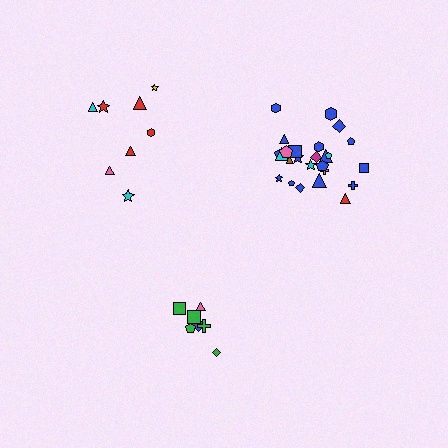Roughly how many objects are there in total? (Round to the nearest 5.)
Roughly 40 objects in total.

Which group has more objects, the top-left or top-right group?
The top-right group.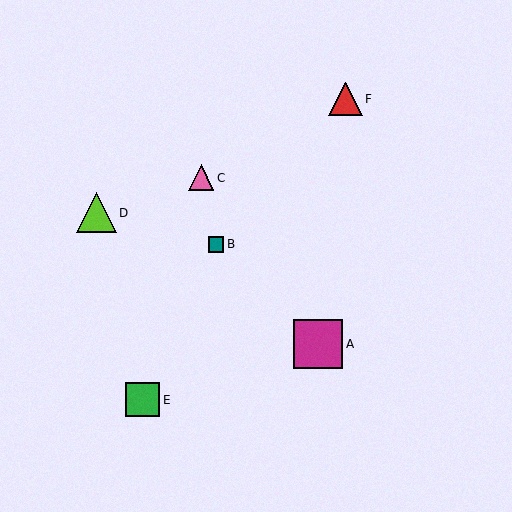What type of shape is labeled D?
Shape D is a lime triangle.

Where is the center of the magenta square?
The center of the magenta square is at (318, 344).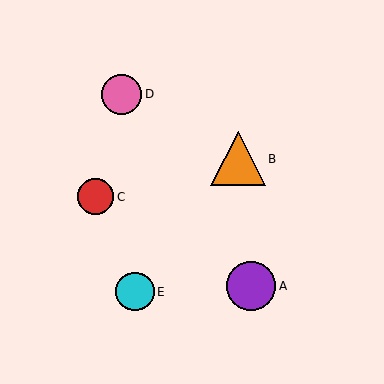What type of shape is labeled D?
Shape D is a pink circle.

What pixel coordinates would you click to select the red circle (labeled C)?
Click at (96, 197) to select the red circle C.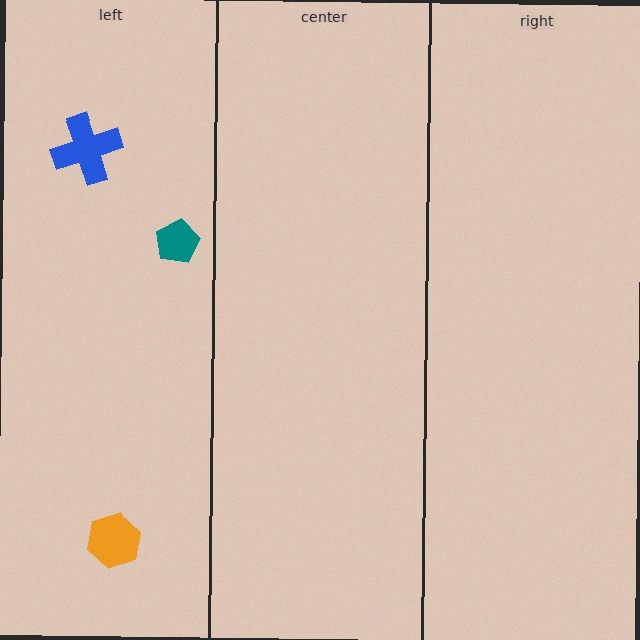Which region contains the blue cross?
The left region.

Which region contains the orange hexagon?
The left region.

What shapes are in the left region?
The teal pentagon, the blue cross, the orange hexagon.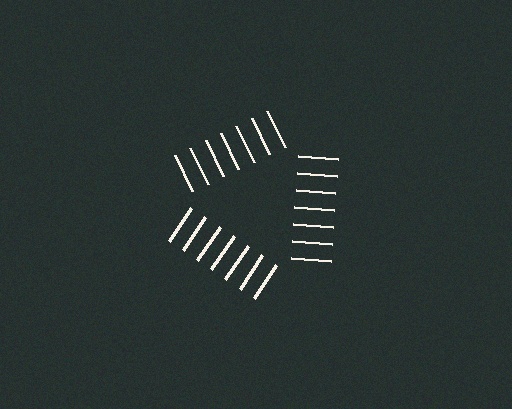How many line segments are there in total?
21 — 7 along each of the 3 edges.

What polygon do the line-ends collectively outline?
An illusory triangle — the line segments terminate on its edges but no continuous stroke is drawn.